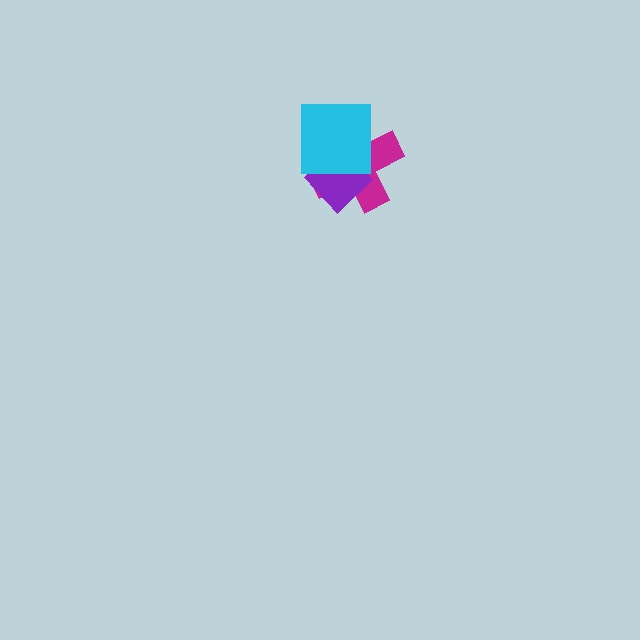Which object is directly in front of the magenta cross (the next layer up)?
The purple diamond is directly in front of the magenta cross.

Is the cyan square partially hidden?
No, no other shape covers it.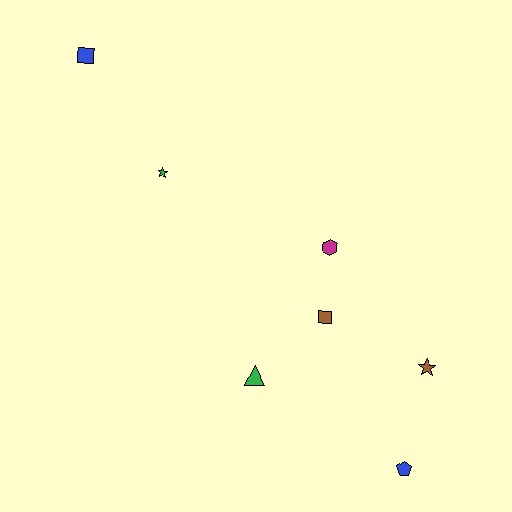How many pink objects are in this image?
There are no pink objects.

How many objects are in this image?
There are 7 objects.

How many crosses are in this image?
There are no crosses.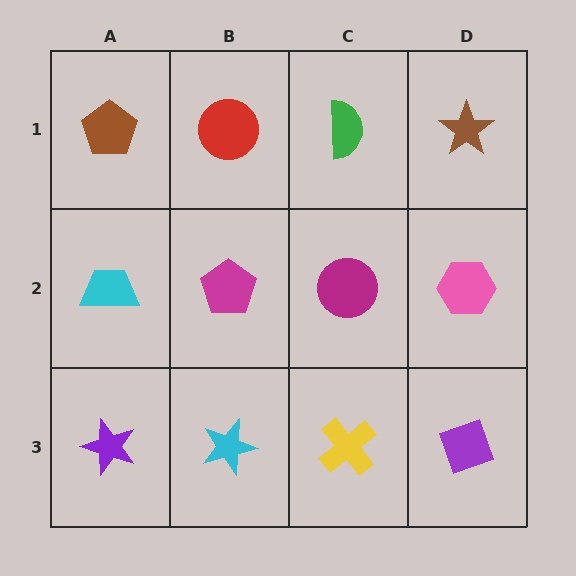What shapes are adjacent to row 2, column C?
A green semicircle (row 1, column C), a yellow cross (row 3, column C), a magenta pentagon (row 2, column B), a pink hexagon (row 2, column D).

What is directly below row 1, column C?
A magenta circle.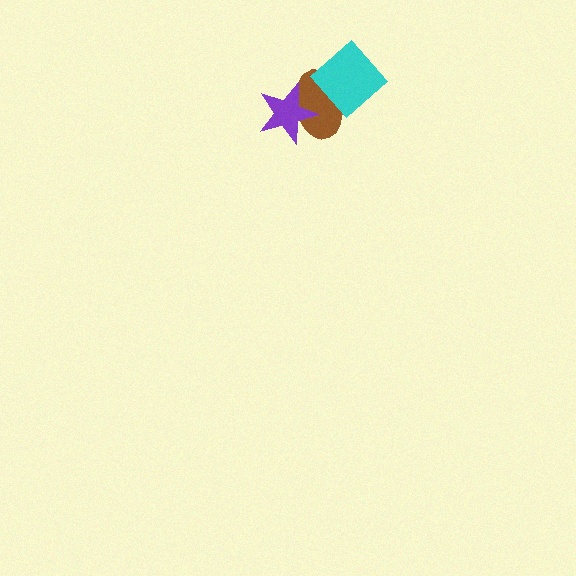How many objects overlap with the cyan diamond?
1 object overlaps with the cyan diamond.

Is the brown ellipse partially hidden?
Yes, it is partially covered by another shape.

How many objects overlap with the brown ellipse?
2 objects overlap with the brown ellipse.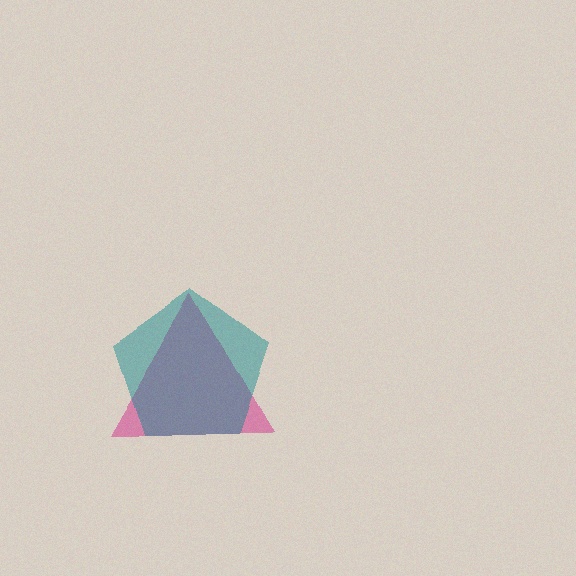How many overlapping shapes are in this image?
There are 2 overlapping shapes in the image.